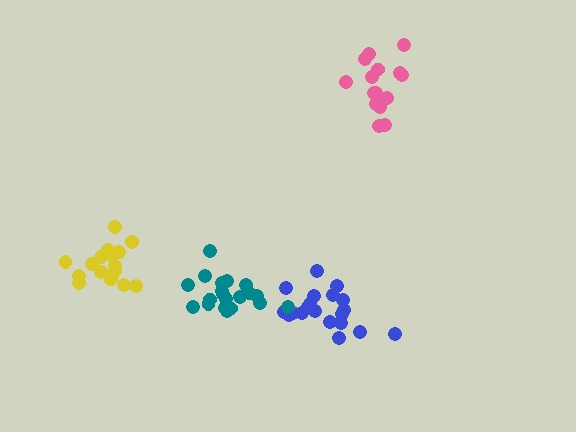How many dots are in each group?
Group 1: 17 dots, Group 2: 20 dots, Group 3: 20 dots, Group 4: 15 dots (72 total).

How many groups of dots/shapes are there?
There are 4 groups.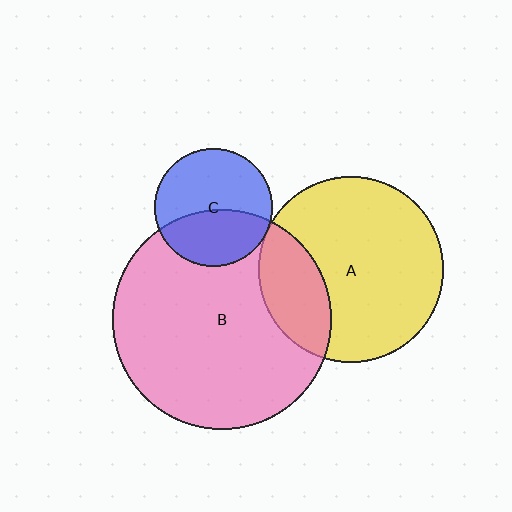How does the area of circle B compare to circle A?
Approximately 1.4 times.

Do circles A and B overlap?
Yes.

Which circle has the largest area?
Circle B (pink).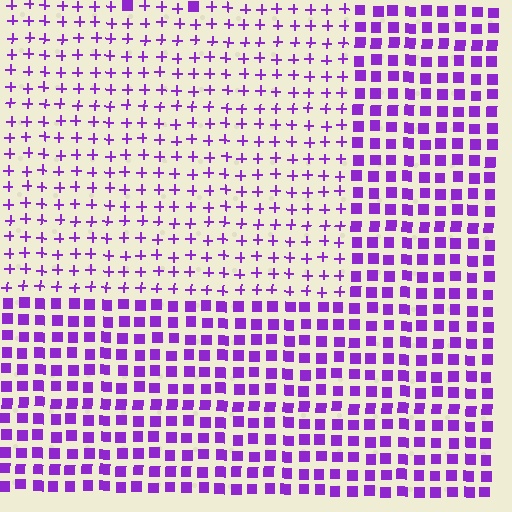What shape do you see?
I see a rectangle.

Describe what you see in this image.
The image is filled with small purple elements arranged in a uniform grid. A rectangle-shaped region contains plus signs, while the surrounding area contains squares. The boundary is defined purely by the change in element shape.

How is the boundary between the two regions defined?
The boundary is defined by a change in element shape: plus signs inside vs. squares outside. All elements share the same color and spacing.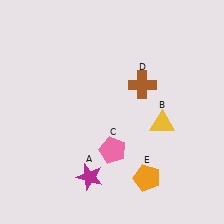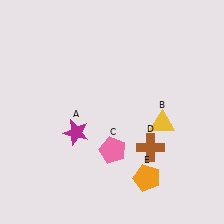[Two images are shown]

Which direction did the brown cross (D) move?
The brown cross (D) moved down.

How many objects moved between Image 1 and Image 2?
2 objects moved between the two images.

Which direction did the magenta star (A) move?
The magenta star (A) moved up.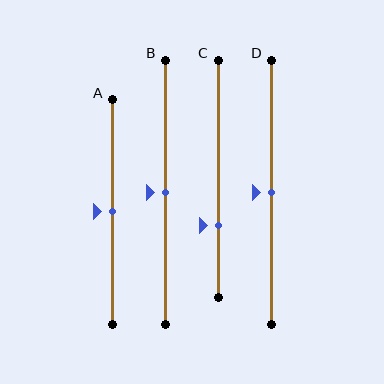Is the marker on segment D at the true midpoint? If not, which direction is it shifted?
Yes, the marker on segment D is at the true midpoint.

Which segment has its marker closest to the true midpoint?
Segment A has its marker closest to the true midpoint.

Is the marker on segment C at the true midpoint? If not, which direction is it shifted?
No, the marker on segment C is shifted downward by about 20% of the segment length.